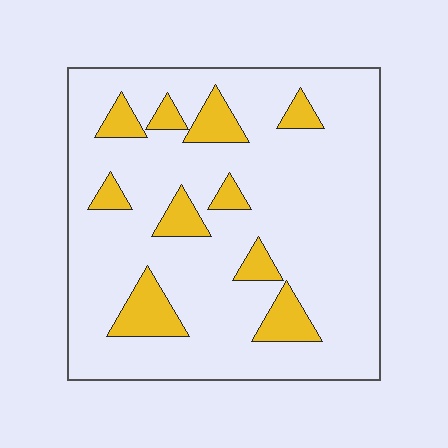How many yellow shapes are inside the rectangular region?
10.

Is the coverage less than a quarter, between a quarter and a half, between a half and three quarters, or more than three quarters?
Less than a quarter.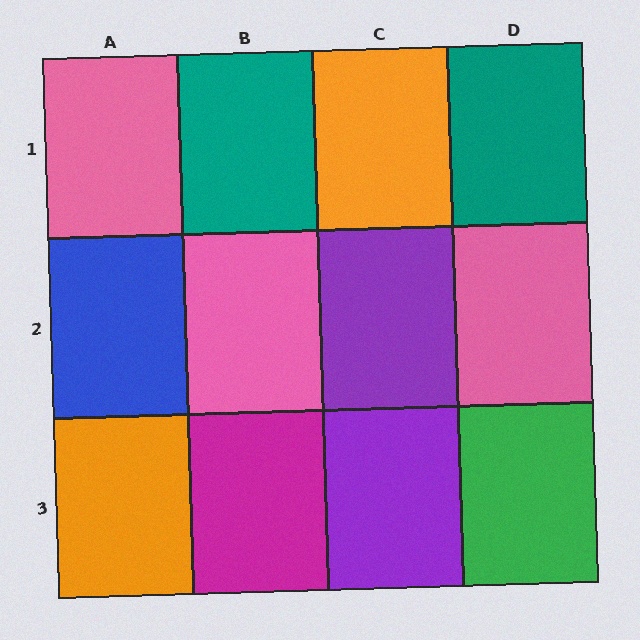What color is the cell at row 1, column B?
Teal.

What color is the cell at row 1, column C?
Orange.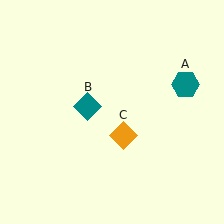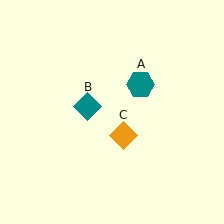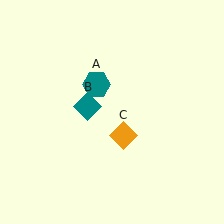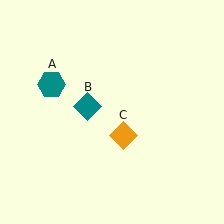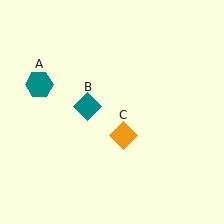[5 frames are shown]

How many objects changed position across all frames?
1 object changed position: teal hexagon (object A).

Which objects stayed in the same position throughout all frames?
Teal diamond (object B) and orange diamond (object C) remained stationary.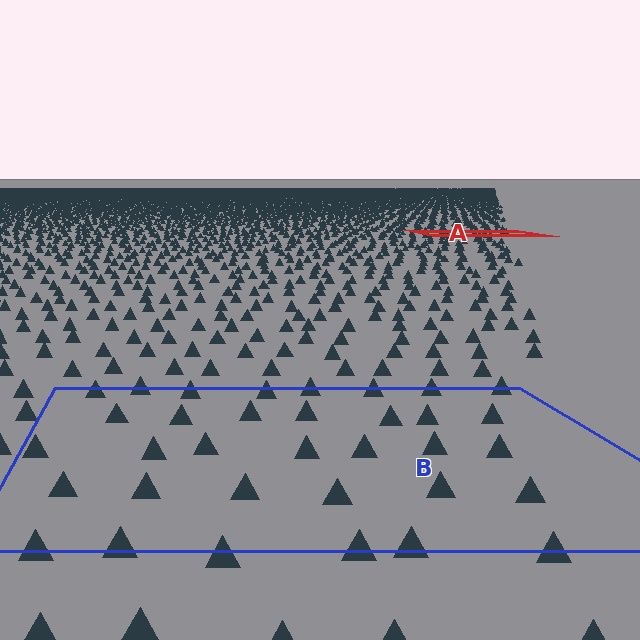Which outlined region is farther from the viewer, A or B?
Region A is farther from the viewer — the texture elements inside it appear smaller and more densely packed.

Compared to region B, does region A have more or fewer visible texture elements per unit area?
Region A has more texture elements per unit area — they are packed more densely because it is farther away.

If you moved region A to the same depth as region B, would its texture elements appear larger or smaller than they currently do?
They would appear larger. At a closer depth, the same texture elements are projected at a bigger on-screen size.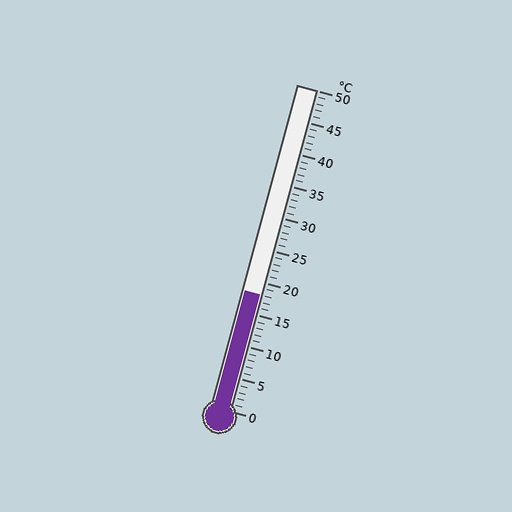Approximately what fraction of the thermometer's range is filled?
The thermometer is filled to approximately 35% of its range.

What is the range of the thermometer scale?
The thermometer scale ranges from 0°C to 50°C.